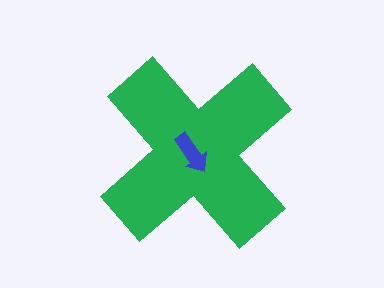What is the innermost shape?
The blue arrow.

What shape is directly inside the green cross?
The blue arrow.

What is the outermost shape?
The green cross.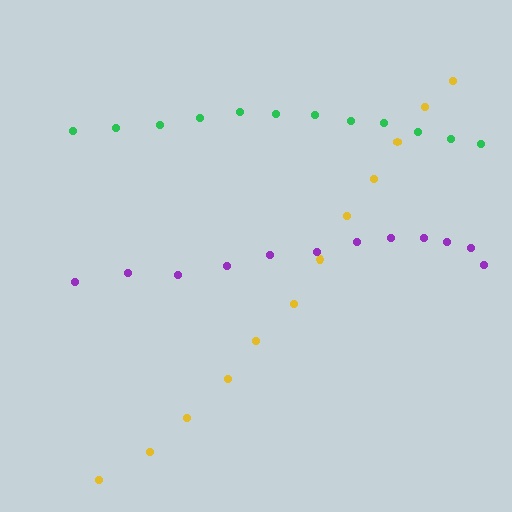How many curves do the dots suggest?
There are 3 distinct paths.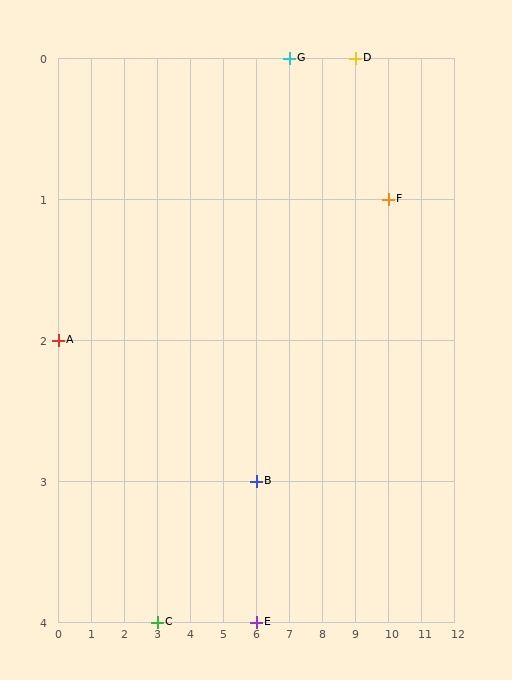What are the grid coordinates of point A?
Point A is at grid coordinates (0, 2).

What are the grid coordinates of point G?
Point G is at grid coordinates (7, 0).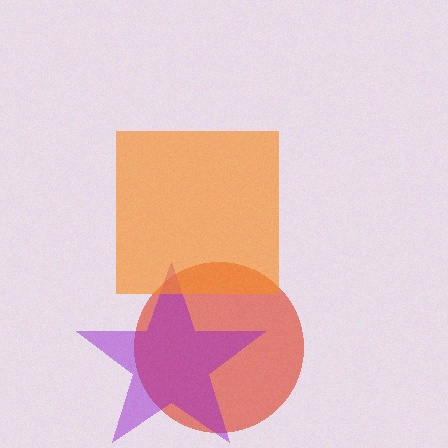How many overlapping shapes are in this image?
There are 3 overlapping shapes in the image.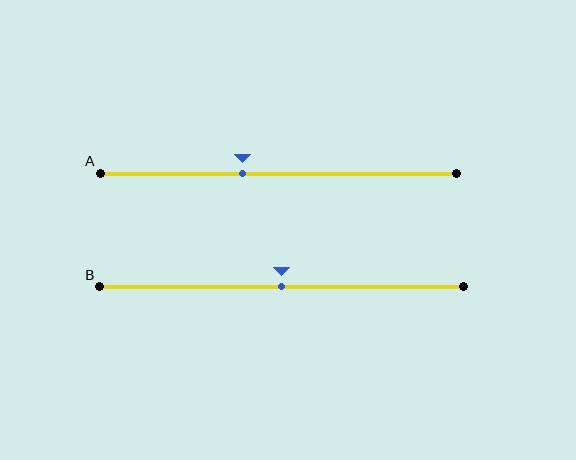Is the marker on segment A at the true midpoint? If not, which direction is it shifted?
No, the marker on segment A is shifted to the left by about 10% of the segment length.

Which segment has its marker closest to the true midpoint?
Segment B has its marker closest to the true midpoint.